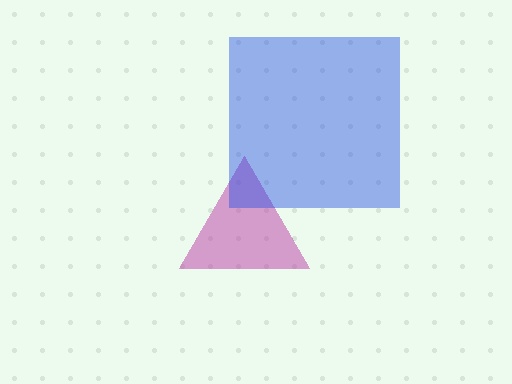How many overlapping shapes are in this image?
There are 2 overlapping shapes in the image.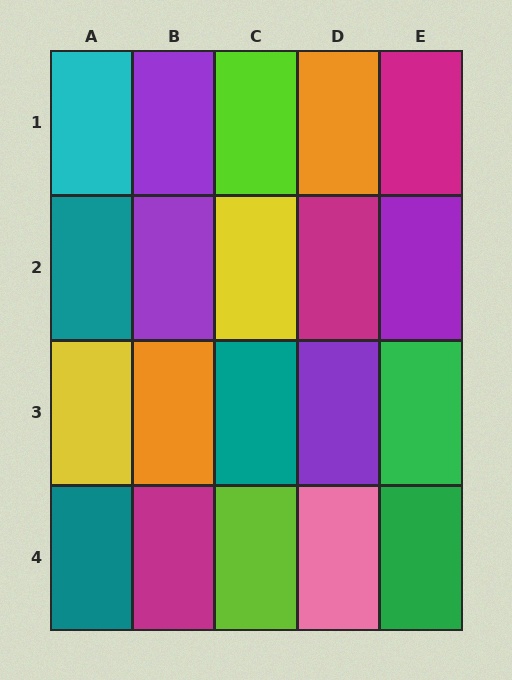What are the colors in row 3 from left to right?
Yellow, orange, teal, purple, green.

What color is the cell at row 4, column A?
Teal.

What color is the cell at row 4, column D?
Pink.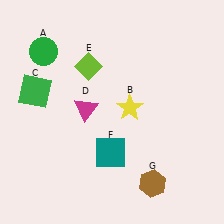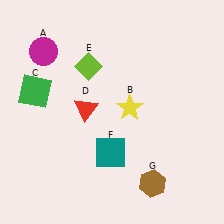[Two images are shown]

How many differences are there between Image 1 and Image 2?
There are 2 differences between the two images.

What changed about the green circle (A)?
In Image 1, A is green. In Image 2, it changed to magenta.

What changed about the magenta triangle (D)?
In Image 1, D is magenta. In Image 2, it changed to red.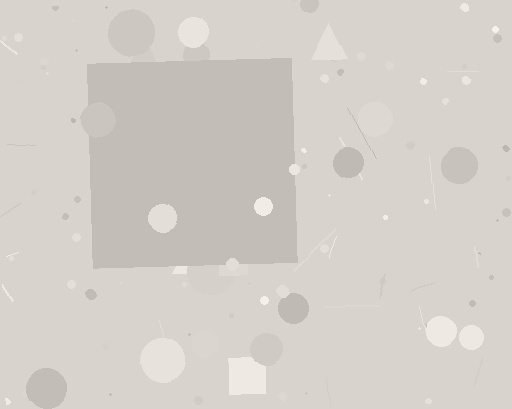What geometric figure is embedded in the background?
A square is embedded in the background.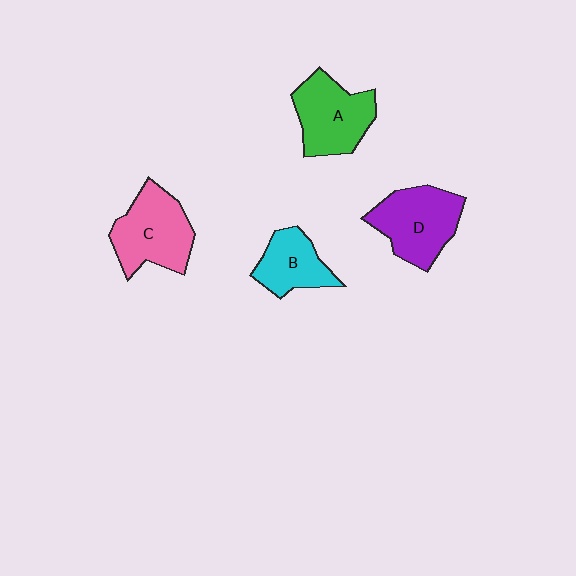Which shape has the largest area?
Shape C (pink).